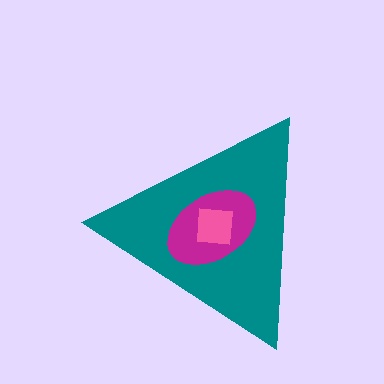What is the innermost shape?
The pink square.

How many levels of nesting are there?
3.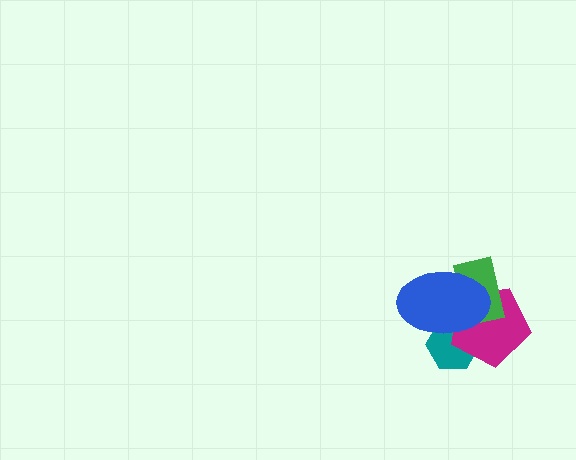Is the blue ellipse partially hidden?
No, no other shape covers it.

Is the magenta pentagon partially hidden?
Yes, it is partially covered by another shape.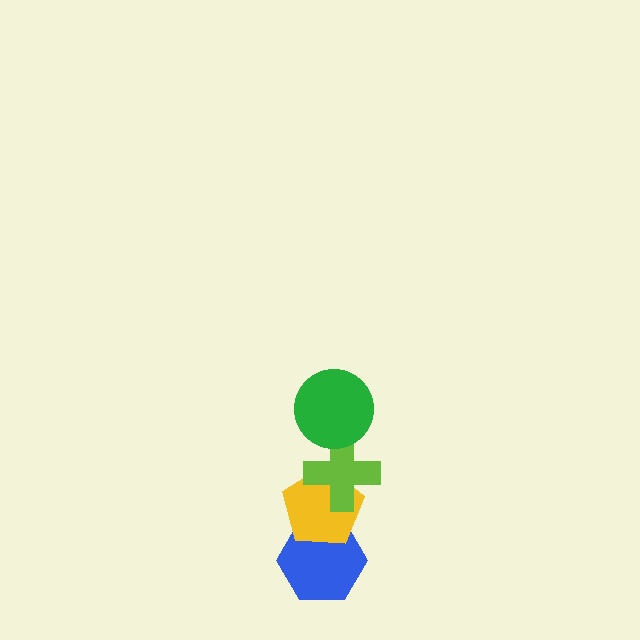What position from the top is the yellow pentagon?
The yellow pentagon is 3rd from the top.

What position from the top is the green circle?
The green circle is 1st from the top.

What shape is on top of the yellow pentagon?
The lime cross is on top of the yellow pentagon.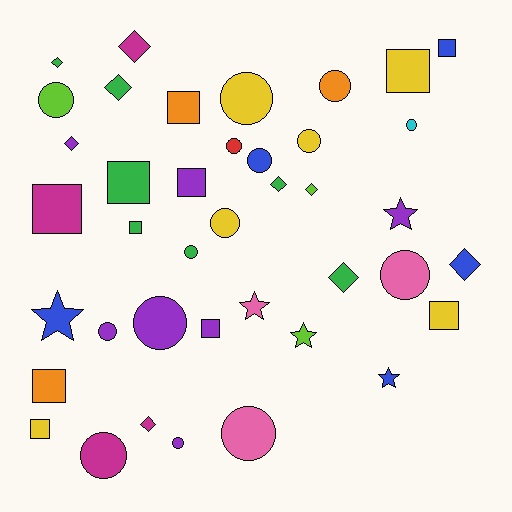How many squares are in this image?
There are 11 squares.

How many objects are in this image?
There are 40 objects.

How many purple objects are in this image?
There are 7 purple objects.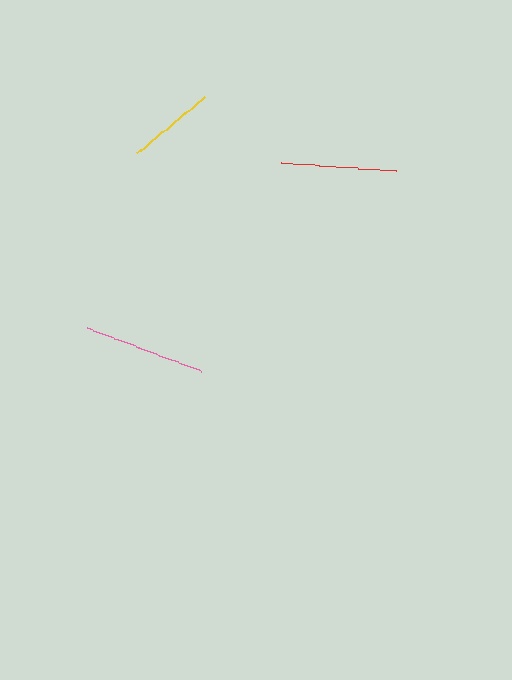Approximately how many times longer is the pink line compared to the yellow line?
The pink line is approximately 1.4 times the length of the yellow line.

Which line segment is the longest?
The pink line is the longest at approximately 122 pixels.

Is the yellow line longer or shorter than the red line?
The red line is longer than the yellow line.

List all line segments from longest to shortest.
From longest to shortest: pink, red, yellow.